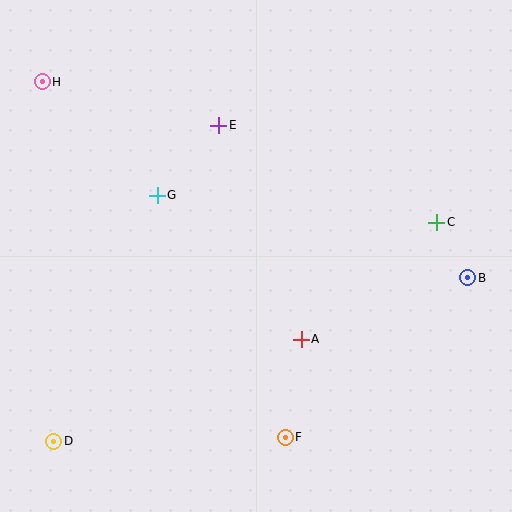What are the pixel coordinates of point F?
Point F is at (285, 437).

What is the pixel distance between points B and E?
The distance between B and E is 292 pixels.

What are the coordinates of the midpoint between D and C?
The midpoint between D and C is at (245, 332).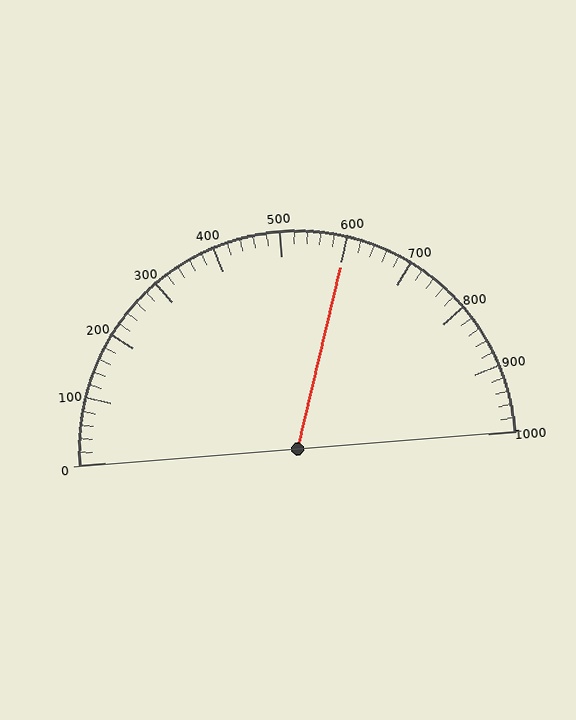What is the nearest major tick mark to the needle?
The nearest major tick mark is 600.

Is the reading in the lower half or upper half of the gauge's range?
The reading is in the upper half of the range (0 to 1000).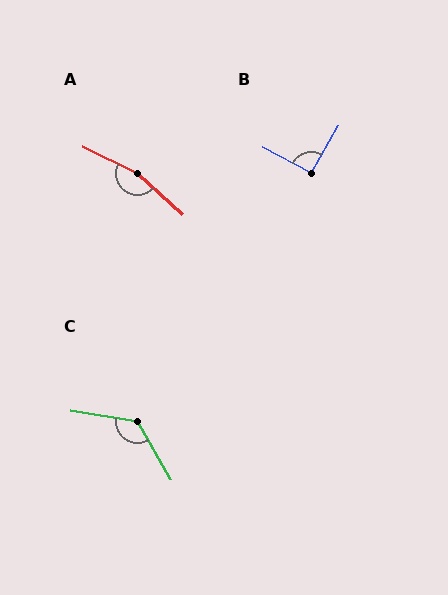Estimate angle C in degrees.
Approximately 129 degrees.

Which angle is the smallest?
B, at approximately 91 degrees.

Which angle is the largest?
A, at approximately 165 degrees.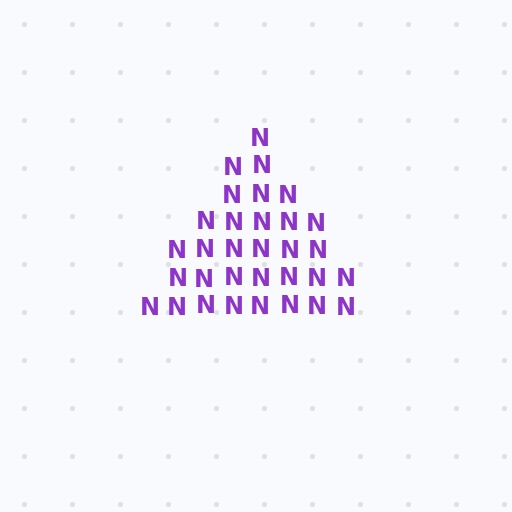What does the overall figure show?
The overall figure shows a triangle.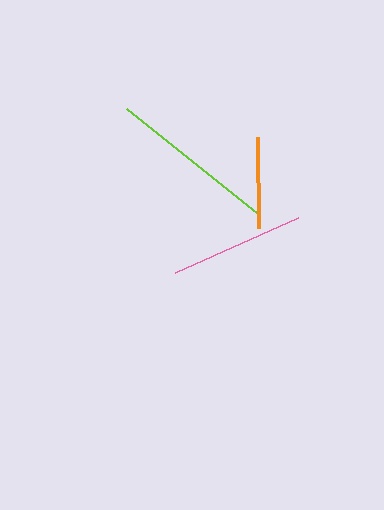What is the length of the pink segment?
The pink segment is approximately 135 pixels long.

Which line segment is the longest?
The lime line is the longest at approximately 168 pixels.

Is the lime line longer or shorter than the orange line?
The lime line is longer than the orange line.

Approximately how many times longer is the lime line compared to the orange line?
The lime line is approximately 1.9 times the length of the orange line.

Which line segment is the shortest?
The orange line is the shortest at approximately 90 pixels.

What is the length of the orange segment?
The orange segment is approximately 90 pixels long.